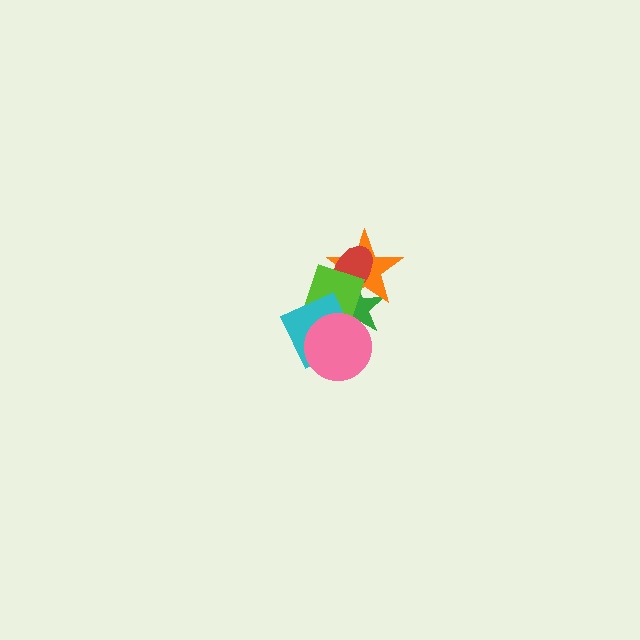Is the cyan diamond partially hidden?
Yes, it is partially covered by another shape.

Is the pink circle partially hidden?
No, no other shape covers it.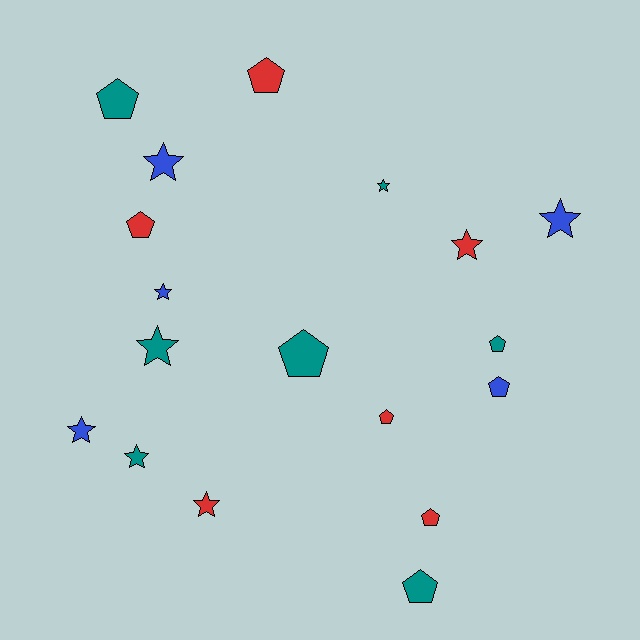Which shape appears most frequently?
Pentagon, with 9 objects.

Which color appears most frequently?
Teal, with 7 objects.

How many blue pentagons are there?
There is 1 blue pentagon.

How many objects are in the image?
There are 18 objects.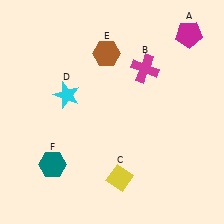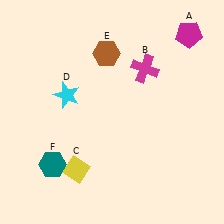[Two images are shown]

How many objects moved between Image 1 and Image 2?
1 object moved between the two images.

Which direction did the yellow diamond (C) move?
The yellow diamond (C) moved left.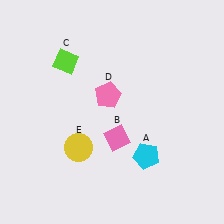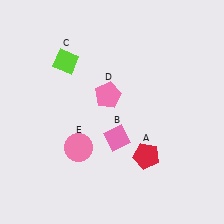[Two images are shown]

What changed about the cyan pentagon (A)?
In Image 1, A is cyan. In Image 2, it changed to red.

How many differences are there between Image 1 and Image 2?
There are 2 differences between the two images.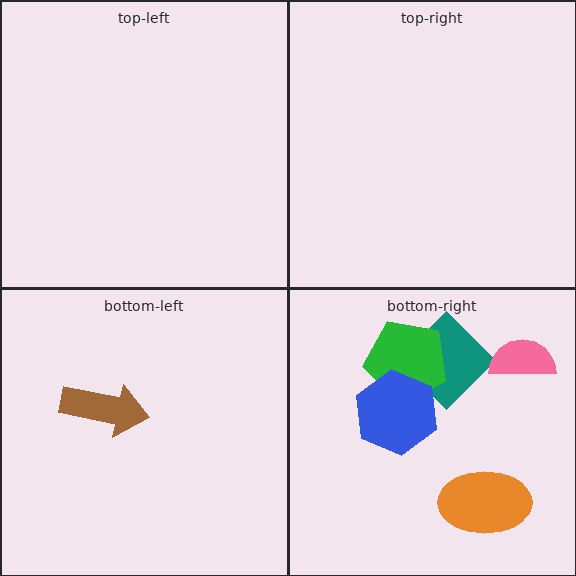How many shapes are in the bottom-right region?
5.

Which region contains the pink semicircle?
The bottom-right region.